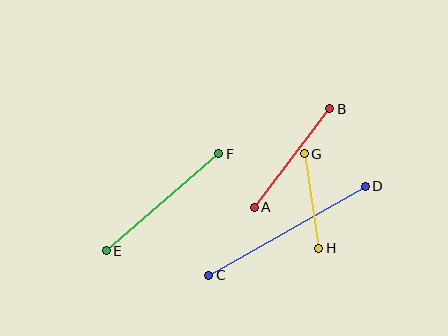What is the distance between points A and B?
The distance is approximately 124 pixels.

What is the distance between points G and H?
The distance is approximately 96 pixels.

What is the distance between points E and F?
The distance is approximately 148 pixels.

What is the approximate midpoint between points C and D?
The midpoint is at approximately (287, 231) pixels.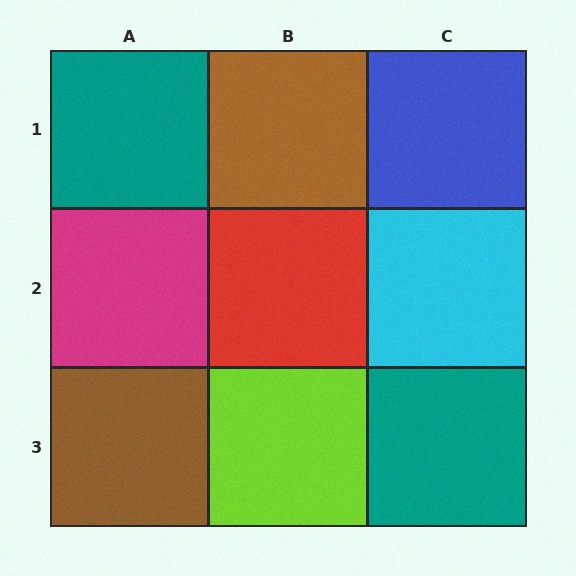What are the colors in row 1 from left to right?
Teal, brown, blue.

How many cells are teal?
2 cells are teal.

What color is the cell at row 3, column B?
Lime.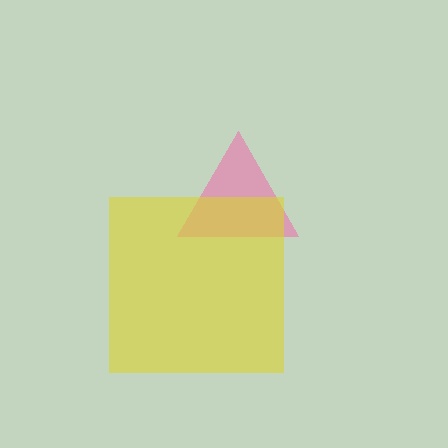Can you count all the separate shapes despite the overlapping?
Yes, there are 2 separate shapes.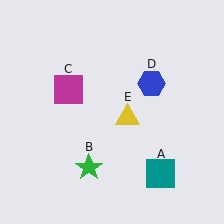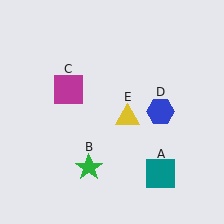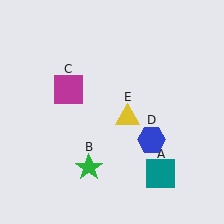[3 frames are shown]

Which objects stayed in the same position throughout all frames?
Teal square (object A) and green star (object B) and magenta square (object C) and yellow triangle (object E) remained stationary.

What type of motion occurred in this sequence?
The blue hexagon (object D) rotated clockwise around the center of the scene.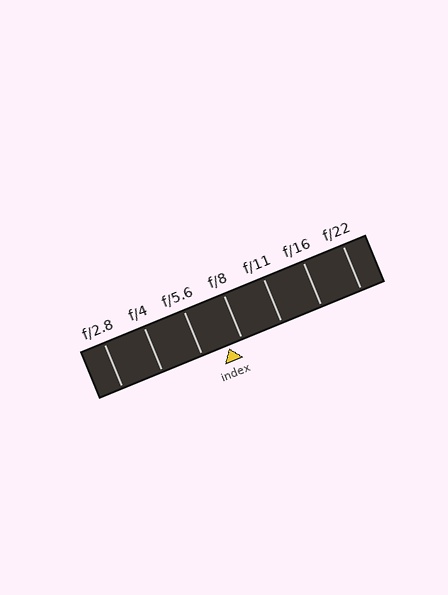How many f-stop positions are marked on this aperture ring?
There are 7 f-stop positions marked.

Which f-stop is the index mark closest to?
The index mark is closest to f/8.